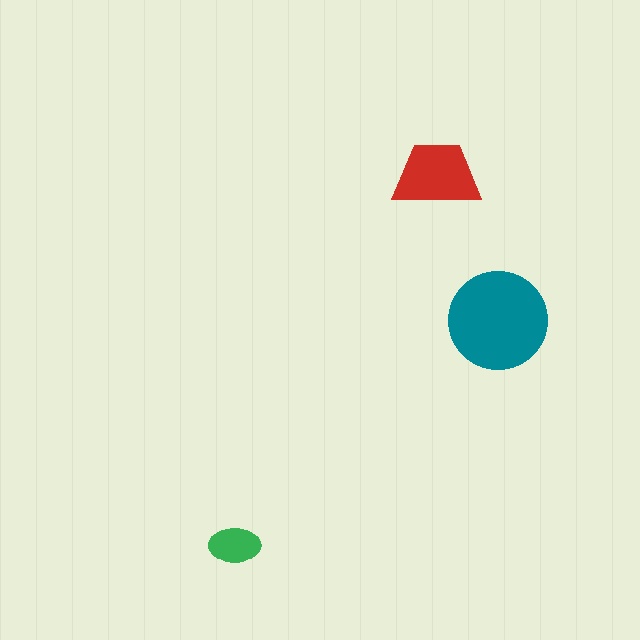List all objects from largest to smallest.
The teal circle, the red trapezoid, the green ellipse.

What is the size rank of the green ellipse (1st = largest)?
3rd.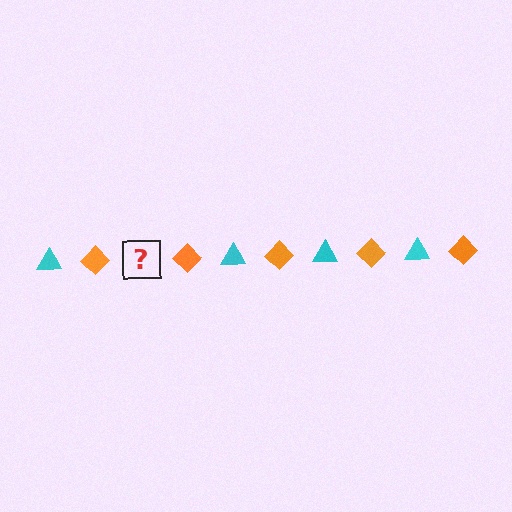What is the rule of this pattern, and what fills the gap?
The rule is that the pattern alternates between cyan triangle and orange diamond. The gap should be filled with a cyan triangle.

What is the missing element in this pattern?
The missing element is a cyan triangle.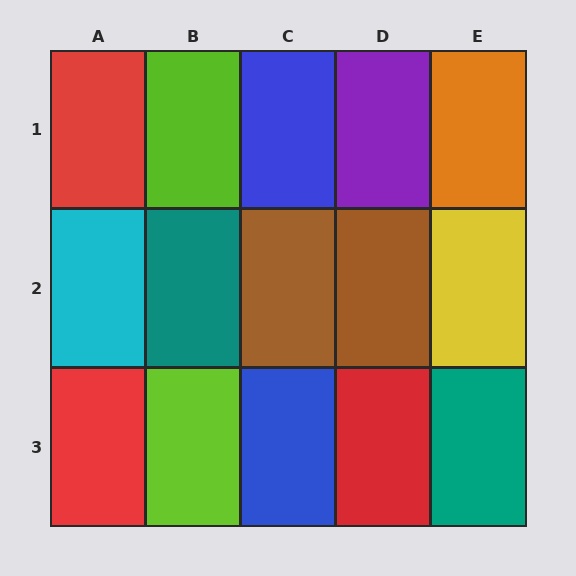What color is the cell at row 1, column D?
Purple.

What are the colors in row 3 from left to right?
Red, lime, blue, red, teal.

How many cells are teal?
2 cells are teal.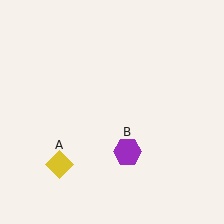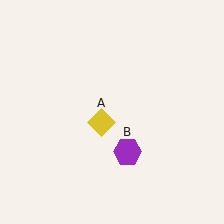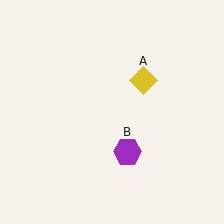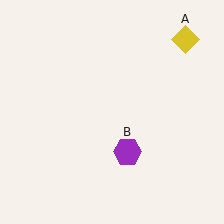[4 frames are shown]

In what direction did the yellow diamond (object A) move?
The yellow diamond (object A) moved up and to the right.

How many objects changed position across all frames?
1 object changed position: yellow diamond (object A).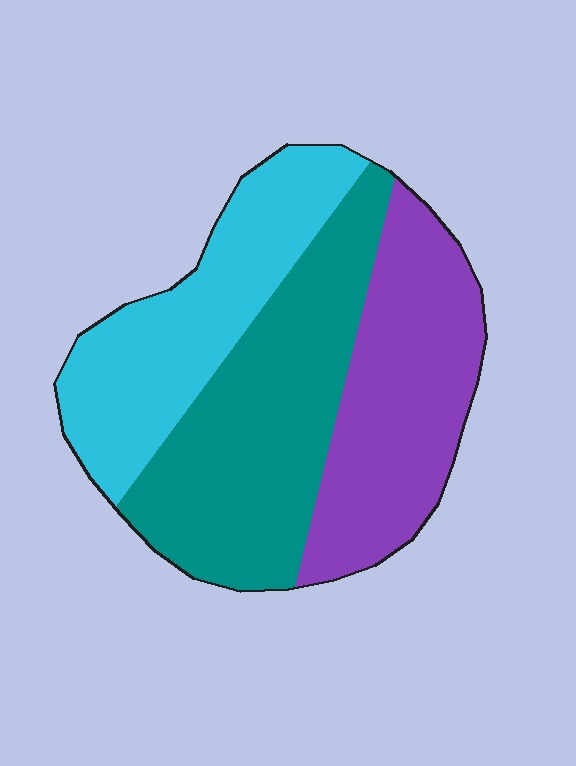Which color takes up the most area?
Teal, at roughly 40%.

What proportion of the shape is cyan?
Cyan takes up between a quarter and a half of the shape.